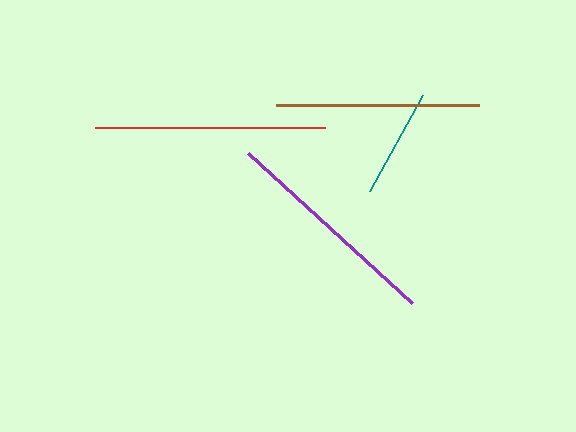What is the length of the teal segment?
The teal segment is approximately 110 pixels long.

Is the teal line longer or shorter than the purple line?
The purple line is longer than the teal line.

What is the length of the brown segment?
The brown segment is approximately 203 pixels long.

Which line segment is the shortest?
The teal line is the shortest at approximately 110 pixels.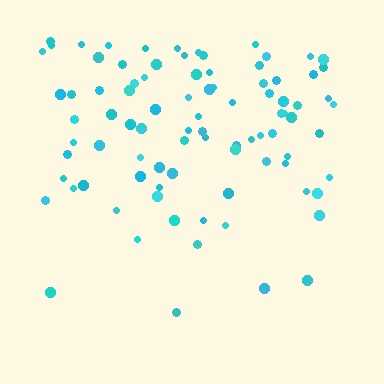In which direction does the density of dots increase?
From bottom to top, with the top side densest.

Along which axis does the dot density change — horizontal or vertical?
Vertical.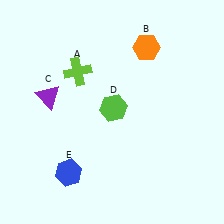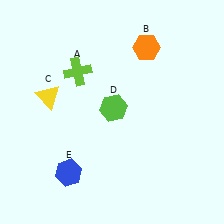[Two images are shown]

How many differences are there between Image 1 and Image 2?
There is 1 difference between the two images.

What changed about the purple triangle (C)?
In Image 1, C is purple. In Image 2, it changed to yellow.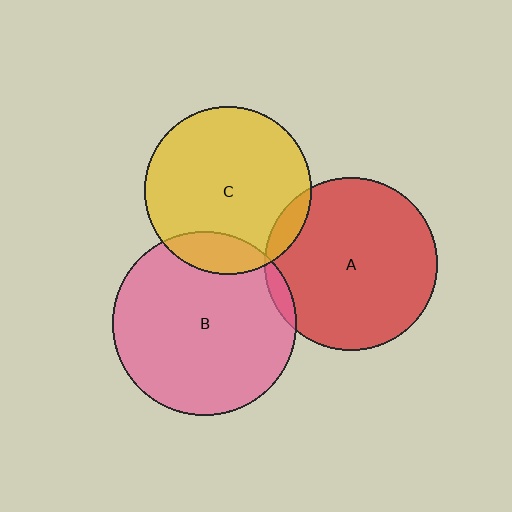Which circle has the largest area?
Circle B (pink).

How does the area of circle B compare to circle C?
Approximately 1.2 times.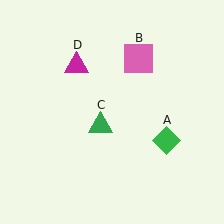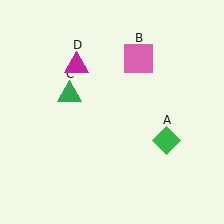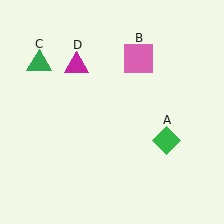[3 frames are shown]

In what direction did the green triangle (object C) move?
The green triangle (object C) moved up and to the left.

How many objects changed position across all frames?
1 object changed position: green triangle (object C).